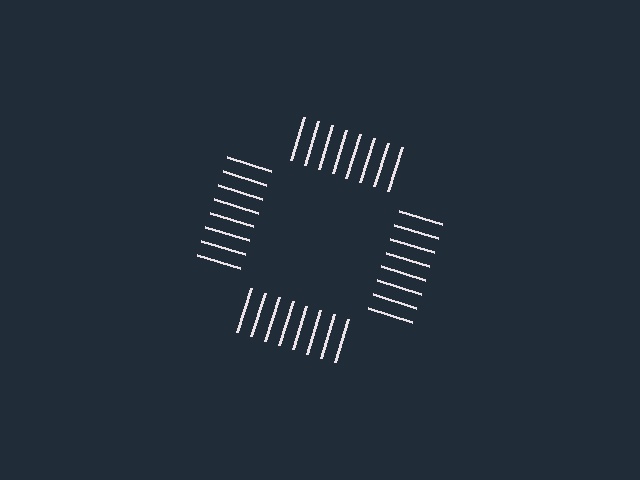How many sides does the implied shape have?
4 sides — the line-ends trace a square.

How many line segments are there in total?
32 — 8 along each of the 4 edges.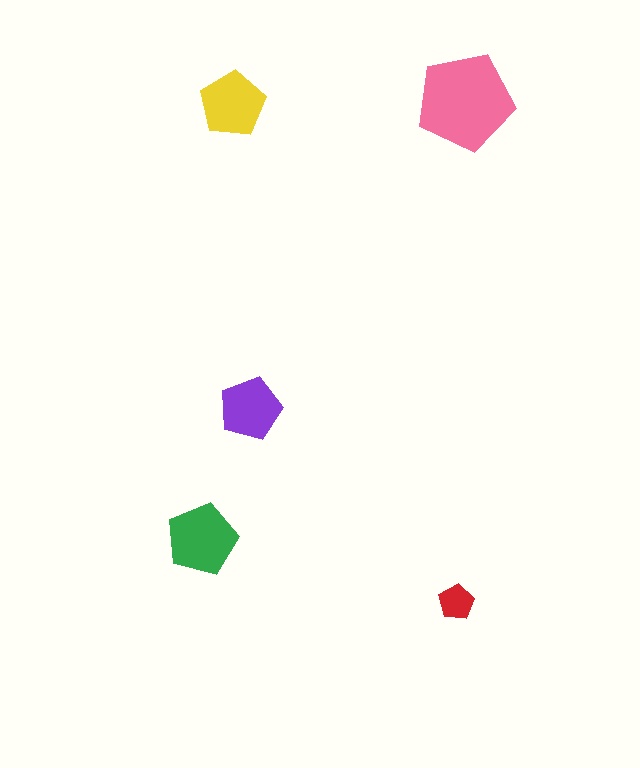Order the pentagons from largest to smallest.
the pink one, the green one, the yellow one, the purple one, the red one.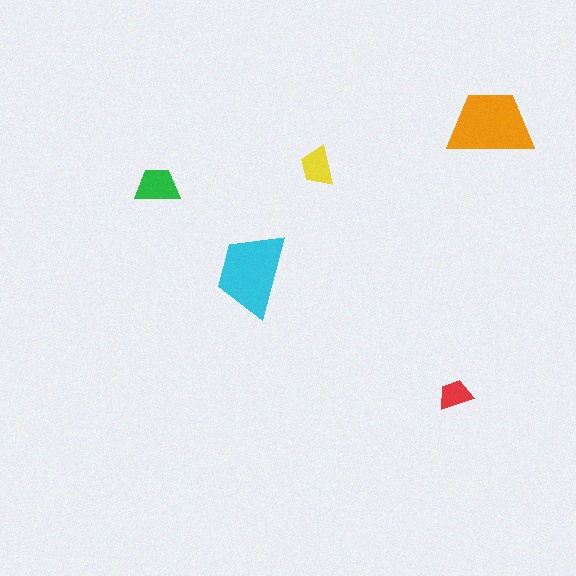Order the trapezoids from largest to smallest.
the orange one, the cyan one, the green one, the yellow one, the red one.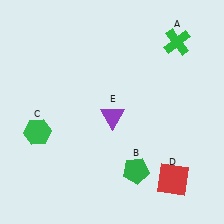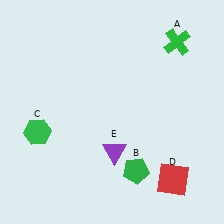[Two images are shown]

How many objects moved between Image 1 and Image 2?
1 object moved between the two images.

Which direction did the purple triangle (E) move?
The purple triangle (E) moved down.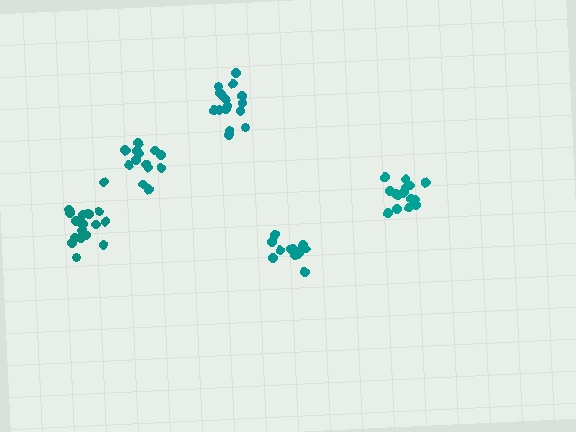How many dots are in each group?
Group 1: 16 dots, Group 2: 19 dots, Group 3: 13 dots, Group 4: 14 dots, Group 5: 16 dots (78 total).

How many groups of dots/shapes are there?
There are 5 groups.